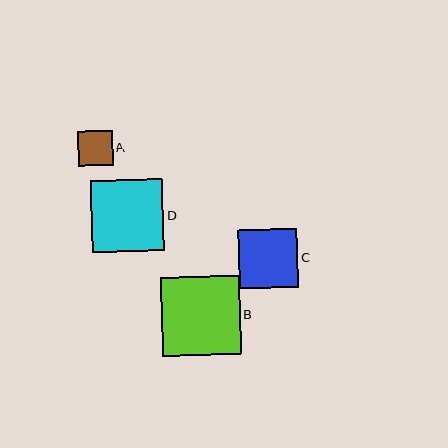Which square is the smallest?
Square A is the smallest with a size of approximately 35 pixels.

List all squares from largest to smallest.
From largest to smallest: B, D, C, A.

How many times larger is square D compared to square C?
Square D is approximately 1.2 times the size of square C.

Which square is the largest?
Square B is the largest with a size of approximately 79 pixels.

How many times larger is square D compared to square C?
Square D is approximately 1.2 times the size of square C.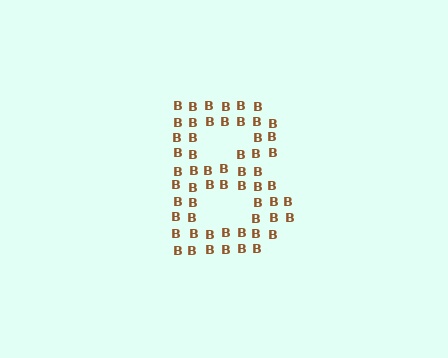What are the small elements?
The small elements are letter B's.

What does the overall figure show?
The overall figure shows the letter B.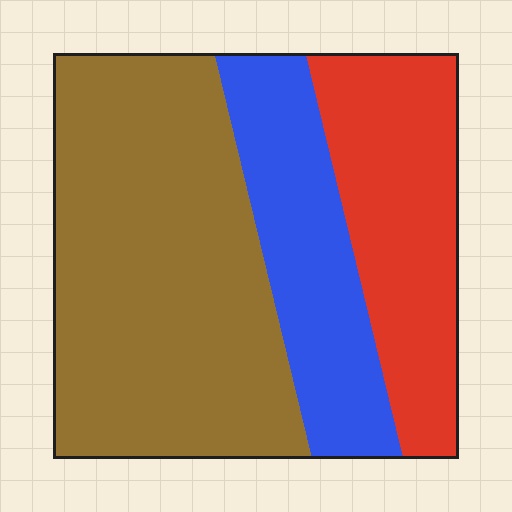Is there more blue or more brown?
Brown.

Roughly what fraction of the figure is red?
Red covers 26% of the figure.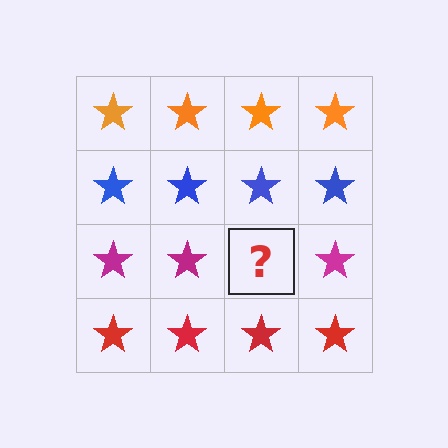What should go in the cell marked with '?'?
The missing cell should contain a magenta star.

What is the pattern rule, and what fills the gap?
The rule is that each row has a consistent color. The gap should be filled with a magenta star.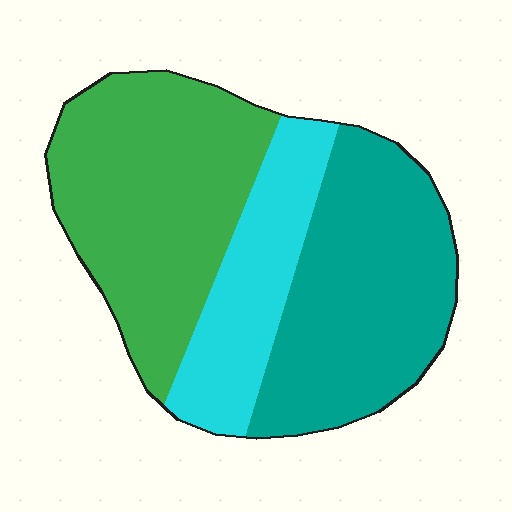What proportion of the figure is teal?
Teal covers 38% of the figure.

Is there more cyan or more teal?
Teal.